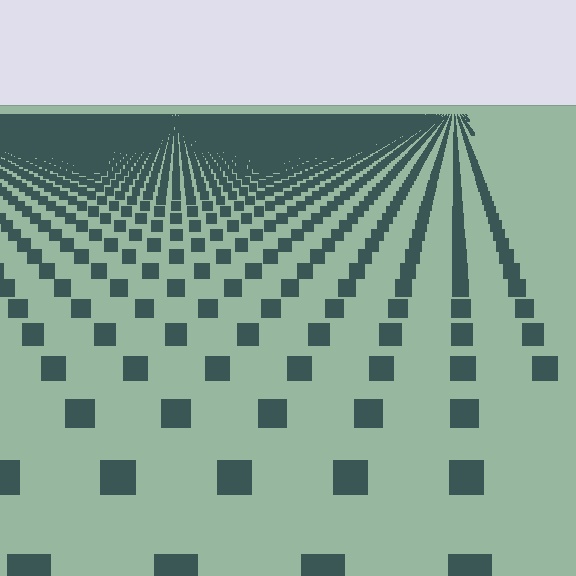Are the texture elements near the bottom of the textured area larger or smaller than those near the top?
Larger. Near the bottom, elements are closer to the viewer and appear at a bigger on-screen size.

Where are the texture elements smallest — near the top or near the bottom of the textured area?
Near the top.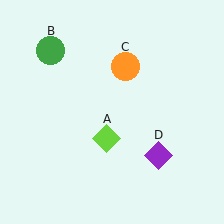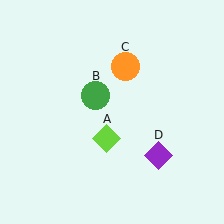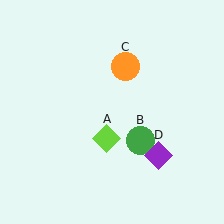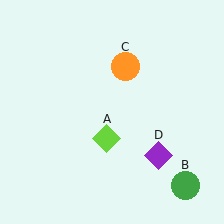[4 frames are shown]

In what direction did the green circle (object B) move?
The green circle (object B) moved down and to the right.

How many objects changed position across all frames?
1 object changed position: green circle (object B).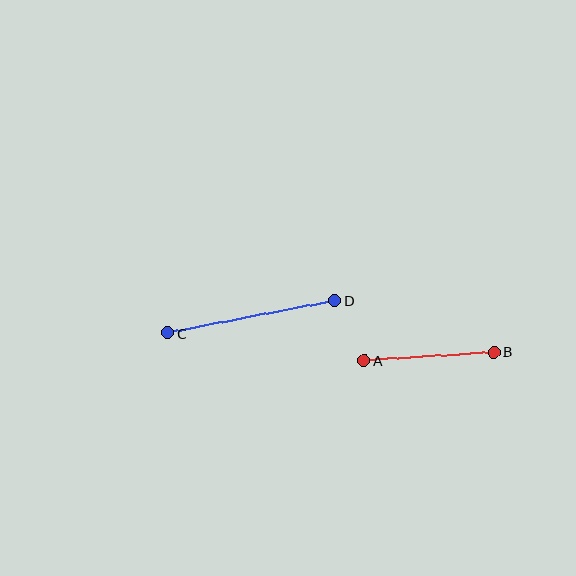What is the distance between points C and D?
The distance is approximately 170 pixels.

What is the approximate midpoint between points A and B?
The midpoint is at approximately (429, 356) pixels.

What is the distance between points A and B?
The distance is approximately 130 pixels.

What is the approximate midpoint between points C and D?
The midpoint is at approximately (251, 317) pixels.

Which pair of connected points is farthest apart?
Points C and D are farthest apart.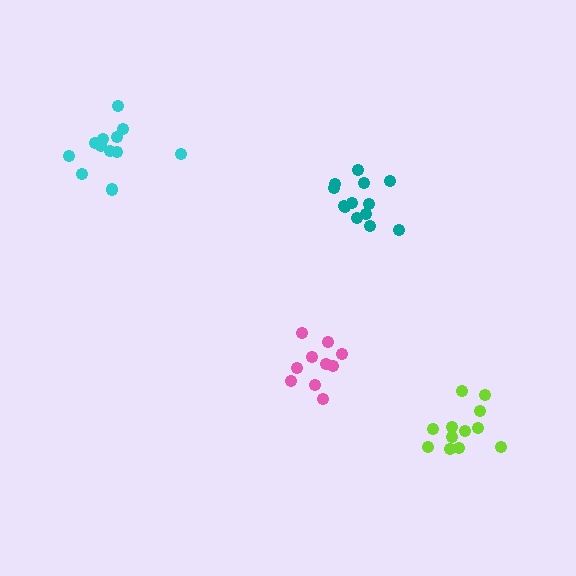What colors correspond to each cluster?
The clusters are colored: pink, cyan, lime, teal.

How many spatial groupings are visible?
There are 4 spatial groupings.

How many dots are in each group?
Group 1: 10 dots, Group 2: 12 dots, Group 3: 12 dots, Group 4: 13 dots (47 total).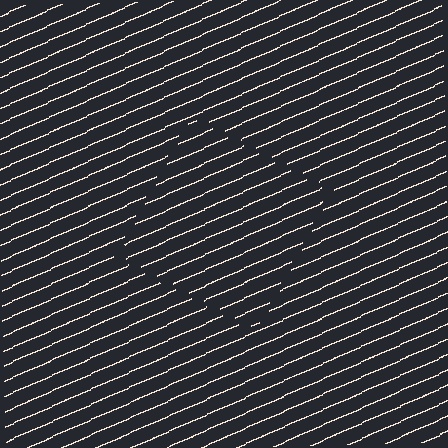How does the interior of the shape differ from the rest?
The interior of the shape contains the same grating, shifted by half a period — the contour is defined by the phase discontinuity where line-ends from the inner and outer gratings abut.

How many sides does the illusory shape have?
4 sides — the line-ends trace a square.